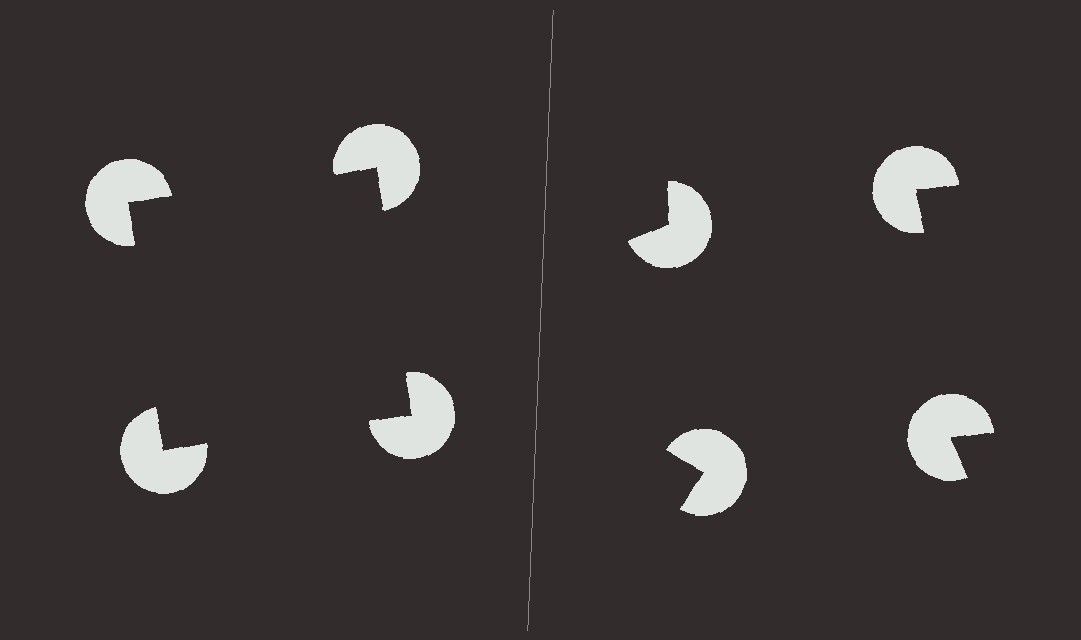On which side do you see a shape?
An illusory square appears on the left side. On the right side the wedge cuts are rotated, so no coherent shape forms.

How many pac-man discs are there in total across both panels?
8 — 4 on each side.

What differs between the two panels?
The pac-man discs are positioned identically on both sides; only the wedge orientations differ. On the left they align to a square; on the right they are misaligned.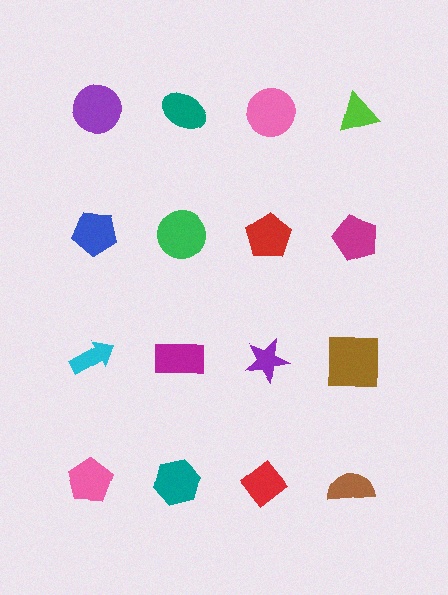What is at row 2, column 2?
A green circle.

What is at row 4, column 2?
A teal hexagon.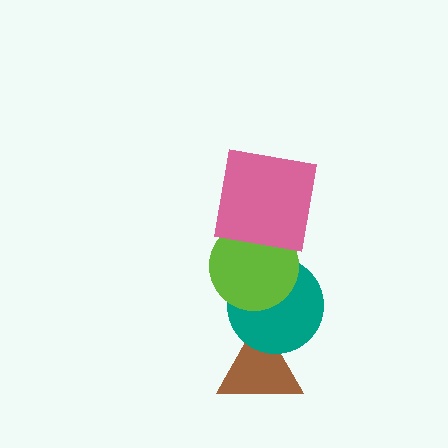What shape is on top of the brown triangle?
The teal circle is on top of the brown triangle.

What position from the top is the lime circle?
The lime circle is 2nd from the top.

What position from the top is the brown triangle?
The brown triangle is 4th from the top.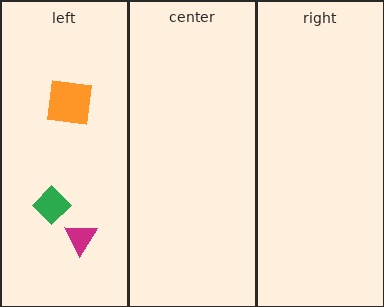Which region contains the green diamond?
The left region.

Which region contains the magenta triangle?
The left region.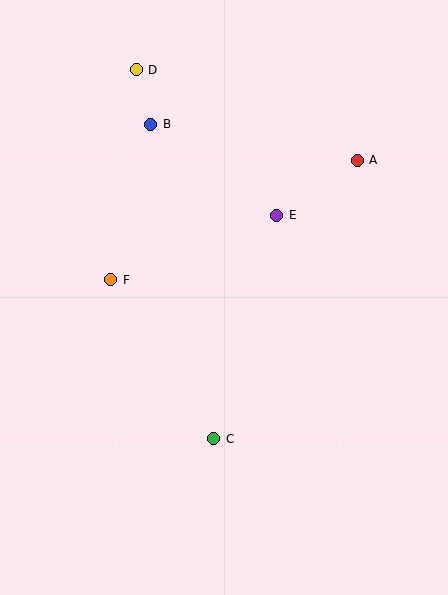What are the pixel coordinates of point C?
Point C is at (214, 439).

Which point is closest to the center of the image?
Point E at (277, 215) is closest to the center.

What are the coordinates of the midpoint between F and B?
The midpoint between F and B is at (131, 202).